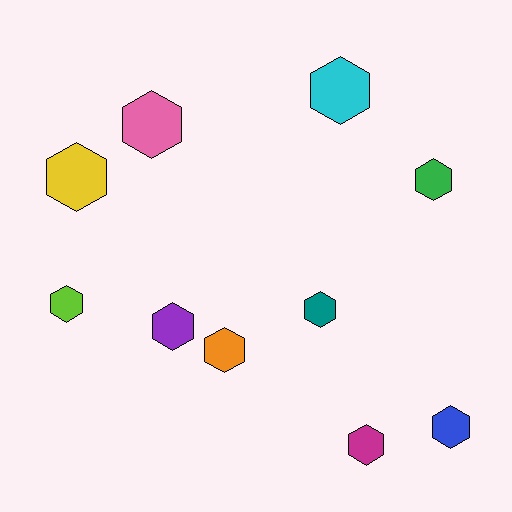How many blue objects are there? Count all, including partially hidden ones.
There is 1 blue object.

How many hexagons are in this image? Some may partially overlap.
There are 10 hexagons.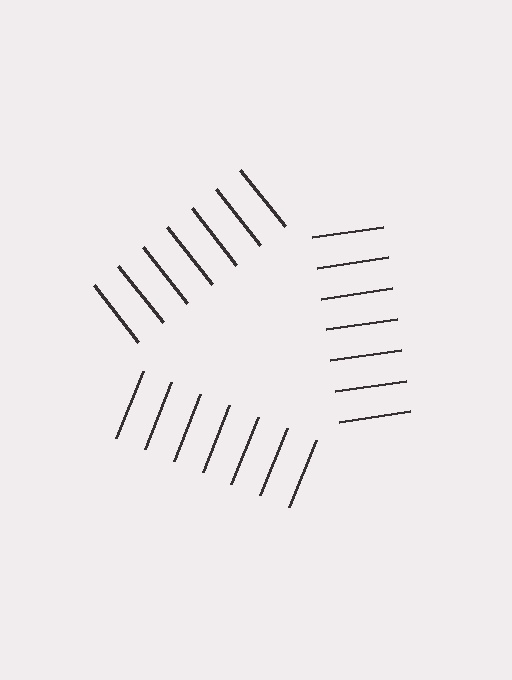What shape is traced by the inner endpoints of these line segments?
An illusory triangle — the line segments terminate on its edges but no continuous stroke is drawn.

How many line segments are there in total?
21 — 7 along each of the 3 edges.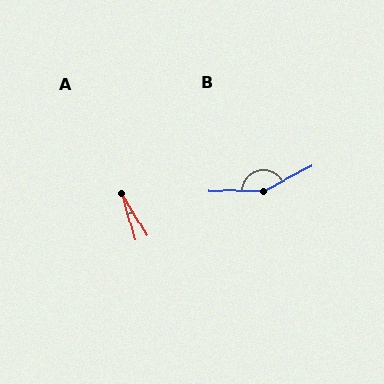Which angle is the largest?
B, at approximately 151 degrees.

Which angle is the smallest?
A, at approximately 15 degrees.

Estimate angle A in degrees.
Approximately 15 degrees.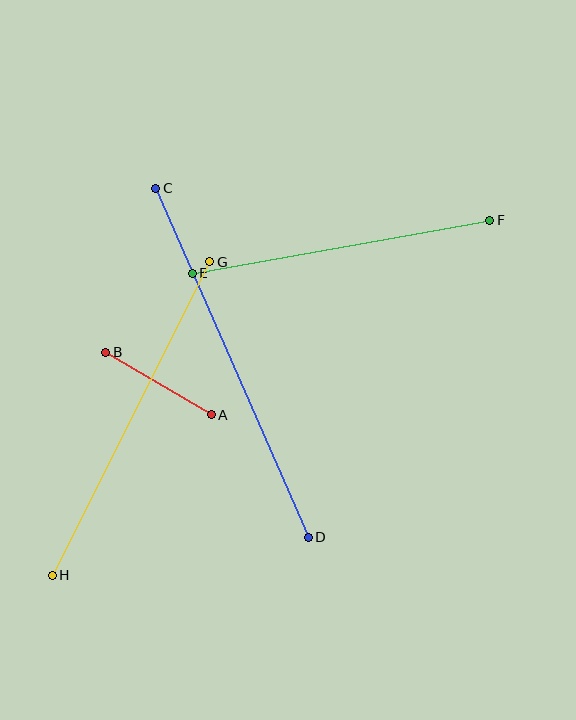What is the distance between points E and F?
The distance is approximately 302 pixels.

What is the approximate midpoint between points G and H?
The midpoint is at approximately (131, 419) pixels.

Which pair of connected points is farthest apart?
Points C and D are farthest apart.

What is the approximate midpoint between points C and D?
The midpoint is at approximately (232, 363) pixels.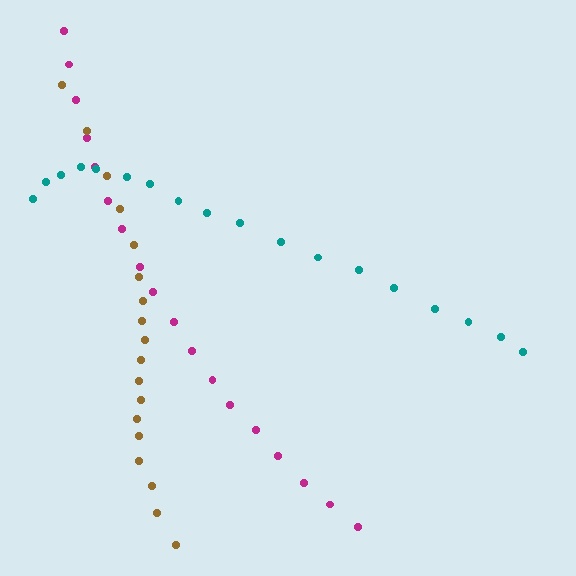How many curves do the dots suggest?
There are 3 distinct paths.